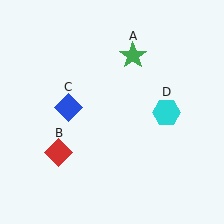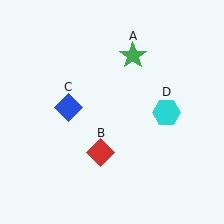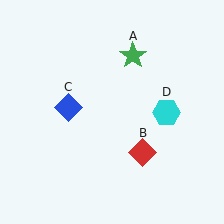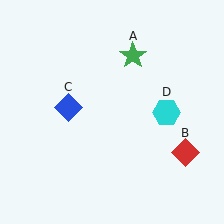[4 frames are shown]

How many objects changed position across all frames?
1 object changed position: red diamond (object B).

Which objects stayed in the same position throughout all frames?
Green star (object A) and blue diamond (object C) and cyan hexagon (object D) remained stationary.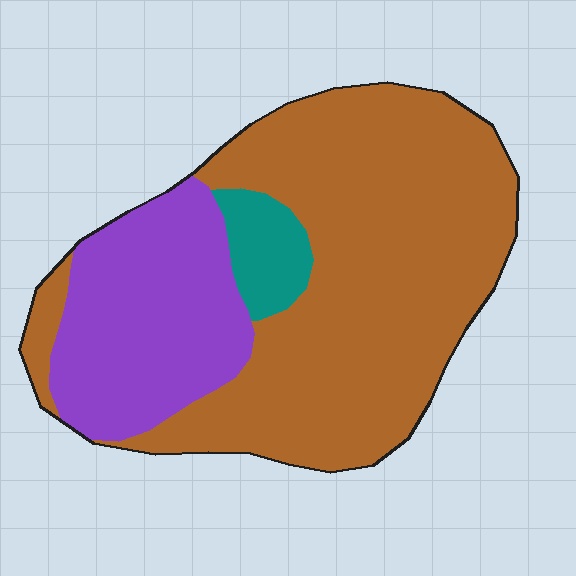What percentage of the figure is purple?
Purple takes up about one quarter (1/4) of the figure.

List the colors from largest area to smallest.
From largest to smallest: brown, purple, teal.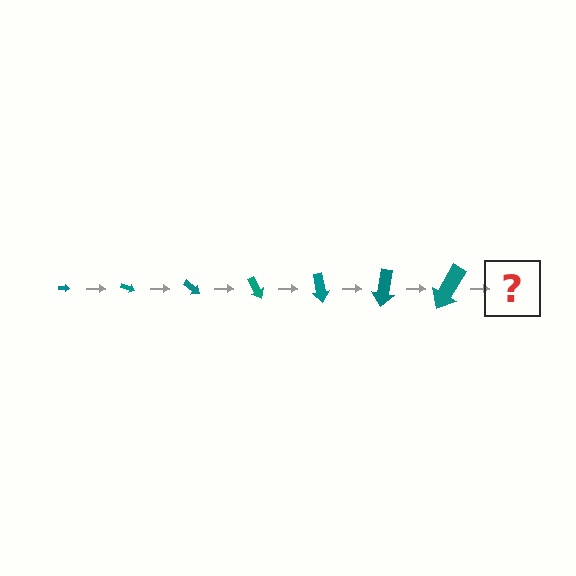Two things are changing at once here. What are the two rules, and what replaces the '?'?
The two rules are that the arrow grows larger each step and it rotates 20 degrees each step. The '?' should be an arrow, larger than the previous one and rotated 140 degrees from the start.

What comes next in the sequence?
The next element should be an arrow, larger than the previous one and rotated 140 degrees from the start.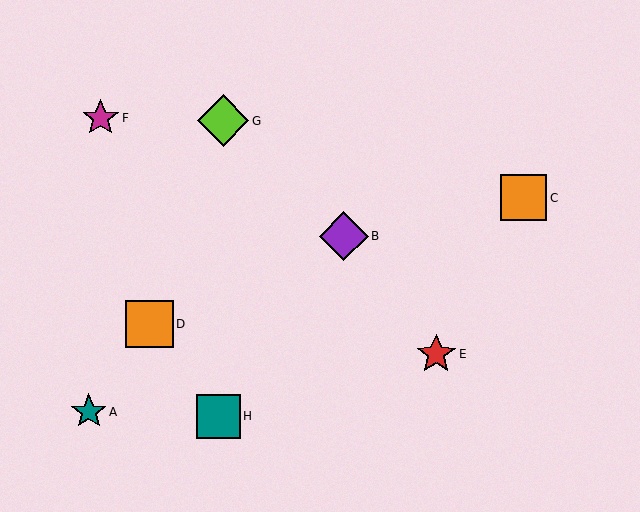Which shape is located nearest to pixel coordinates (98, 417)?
The teal star (labeled A) at (89, 412) is nearest to that location.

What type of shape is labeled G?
Shape G is a lime diamond.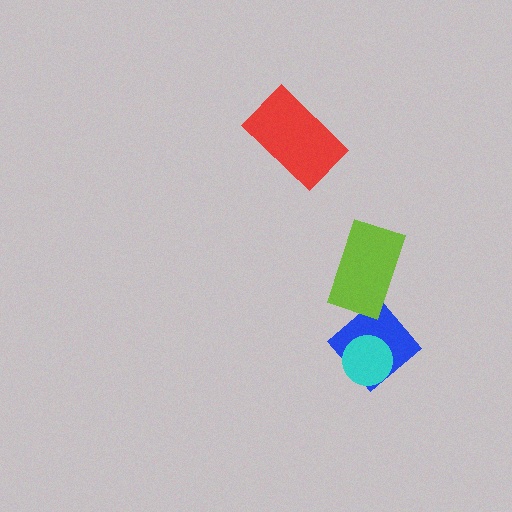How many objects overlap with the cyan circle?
1 object overlaps with the cyan circle.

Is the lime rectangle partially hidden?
No, no other shape covers it.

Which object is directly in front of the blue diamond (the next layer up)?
The cyan circle is directly in front of the blue diamond.